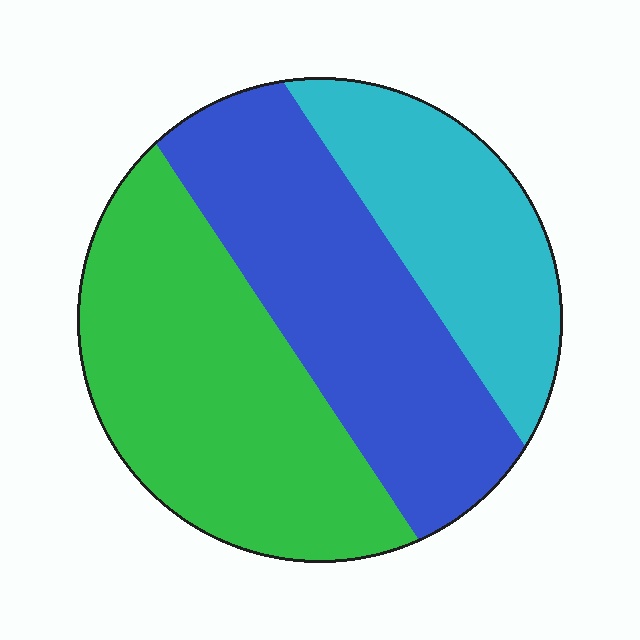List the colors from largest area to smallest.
From largest to smallest: green, blue, cyan.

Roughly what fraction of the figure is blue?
Blue takes up about three eighths (3/8) of the figure.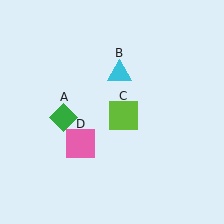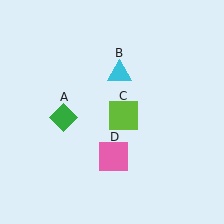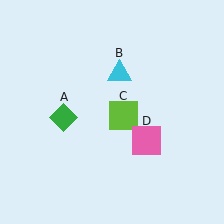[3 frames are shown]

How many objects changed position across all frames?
1 object changed position: pink square (object D).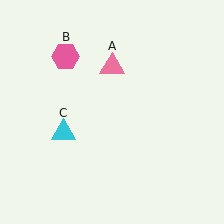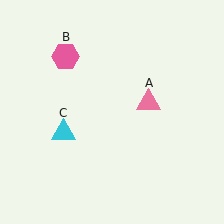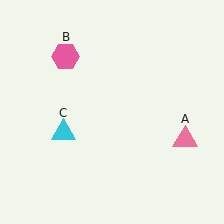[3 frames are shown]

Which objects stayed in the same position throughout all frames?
Pink hexagon (object B) and cyan triangle (object C) remained stationary.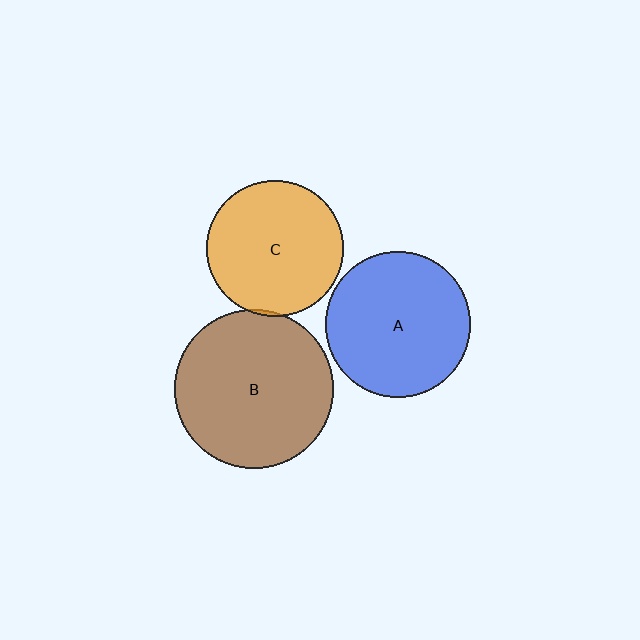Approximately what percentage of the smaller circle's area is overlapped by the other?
Approximately 5%.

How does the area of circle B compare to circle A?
Approximately 1.2 times.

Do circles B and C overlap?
Yes.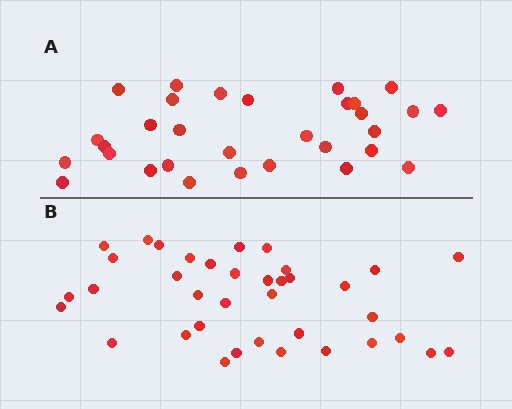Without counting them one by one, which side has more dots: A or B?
Region B (the bottom region) has more dots.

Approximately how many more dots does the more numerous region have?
Region B has about 6 more dots than region A.